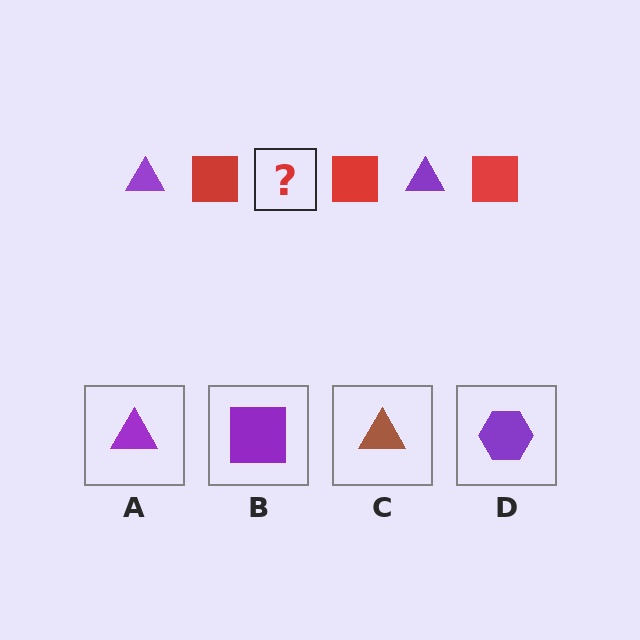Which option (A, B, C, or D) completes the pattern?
A.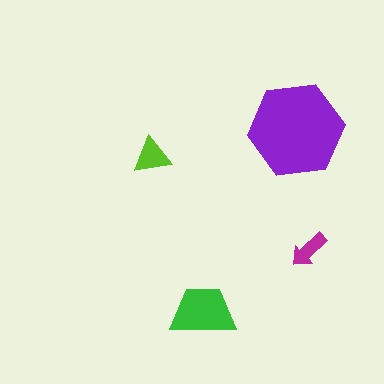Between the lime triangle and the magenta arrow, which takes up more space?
The lime triangle.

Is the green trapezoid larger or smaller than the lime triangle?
Larger.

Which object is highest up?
The purple hexagon is topmost.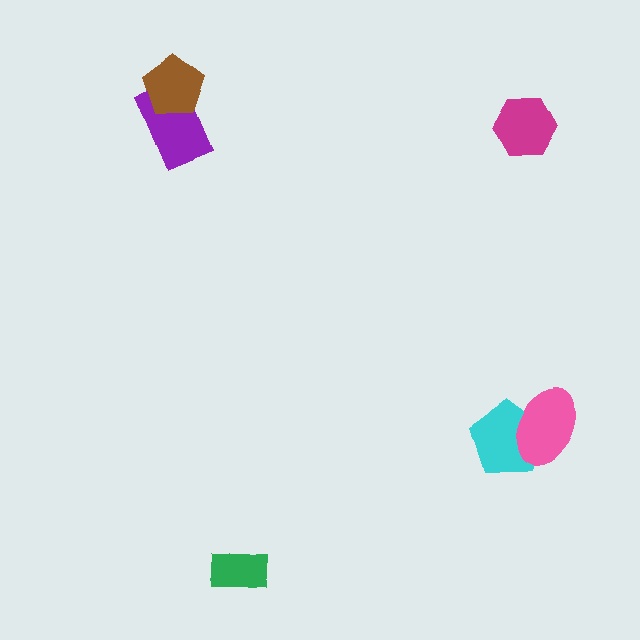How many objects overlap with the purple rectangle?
1 object overlaps with the purple rectangle.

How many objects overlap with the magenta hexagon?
0 objects overlap with the magenta hexagon.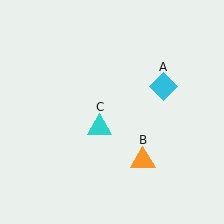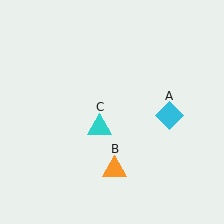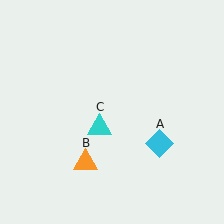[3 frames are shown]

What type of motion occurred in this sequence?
The cyan diamond (object A), orange triangle (object B) rotated clockwise around the center of the scene.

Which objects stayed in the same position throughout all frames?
Cyan triangle (object C) remained stationary.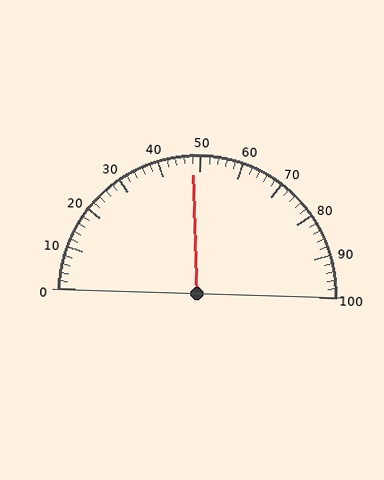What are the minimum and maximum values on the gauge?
The gauge ranges from 0 to 100.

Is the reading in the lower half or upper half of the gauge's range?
The reading is in the lower half of the range (0 to 100).